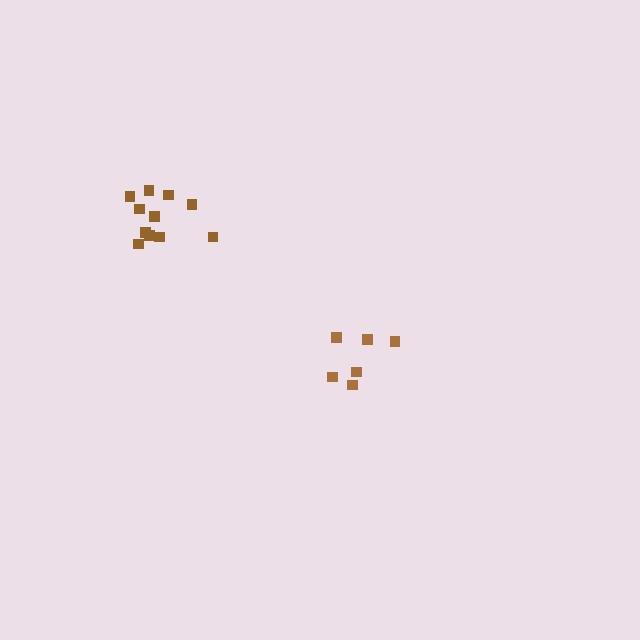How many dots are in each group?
Group 1: 6 dots, Group 2: 11 dots (17 total).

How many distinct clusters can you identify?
There are 2 distinct clusters.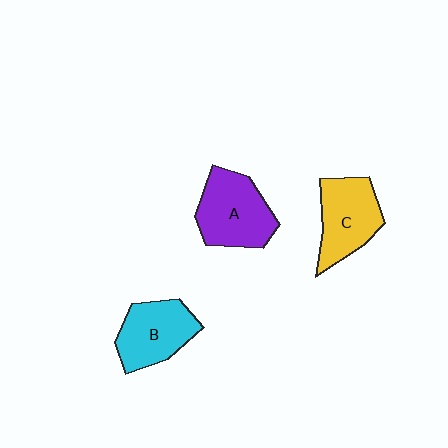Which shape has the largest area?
Shape A (purple).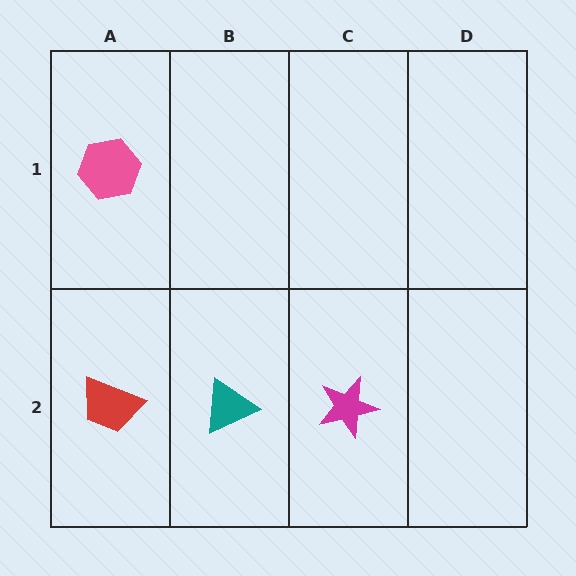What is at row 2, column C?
A magenta star.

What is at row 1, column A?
A pink hexagon.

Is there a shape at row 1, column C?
No, that cell is empty.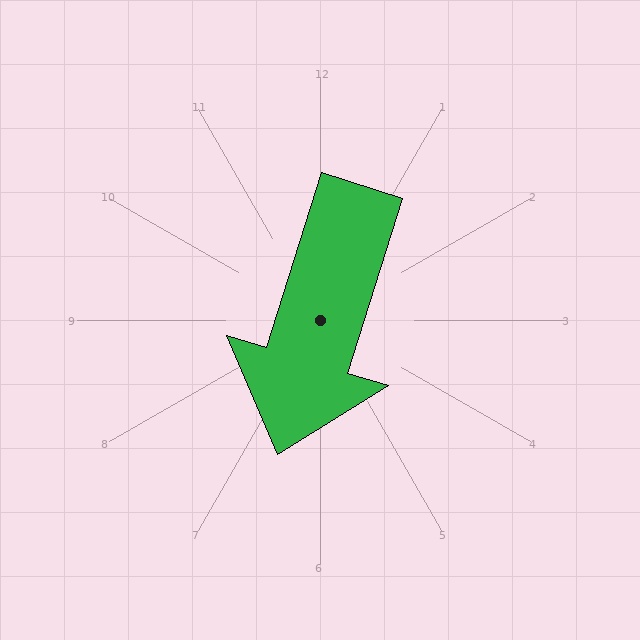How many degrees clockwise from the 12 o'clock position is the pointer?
Approximately 197 degrees.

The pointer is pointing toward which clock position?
Roughly 7 o'clock.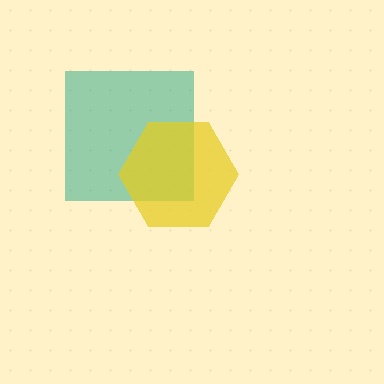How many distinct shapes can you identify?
There are 2 distinct shapes: a teal square, a yellow hexagon.